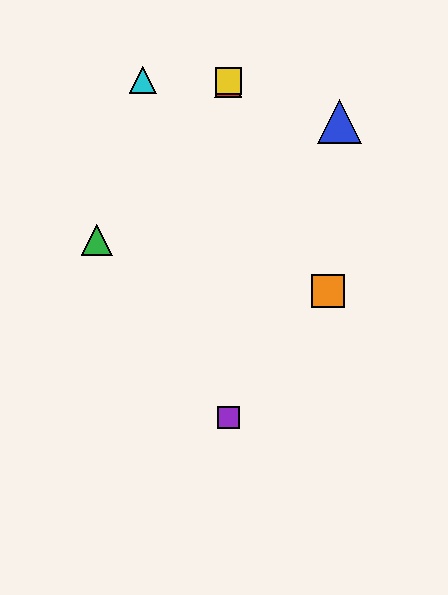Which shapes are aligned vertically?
The red triangle, the yellow square, the purple square are aligned vertically.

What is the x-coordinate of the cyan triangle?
The cyan triangle is at x≈143.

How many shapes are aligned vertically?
3 shapes (the red triangle, the yellow square, the purple square) are aligned vertically.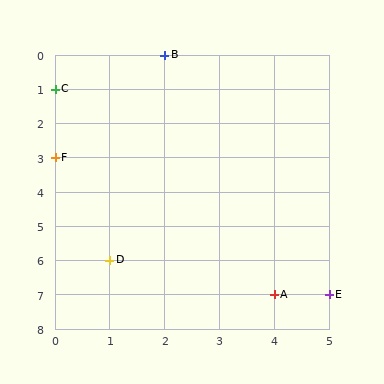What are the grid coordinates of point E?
Point E is at grid coordinates (5, 7).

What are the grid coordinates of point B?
Point B is at grid coordinates (2, 0).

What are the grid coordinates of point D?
Point D is at grid coordinates (1, 6).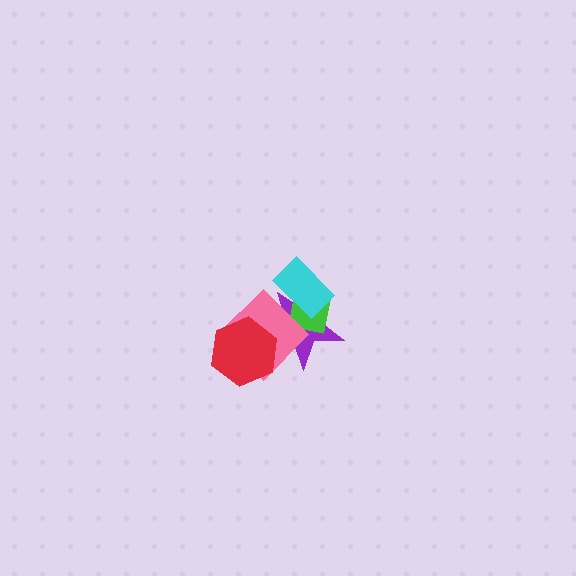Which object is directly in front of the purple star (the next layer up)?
The green square is directly in front of the purple star.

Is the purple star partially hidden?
Yes, it is partially covered by another shape.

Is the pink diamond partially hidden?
Yes, it is partially covered by another shape.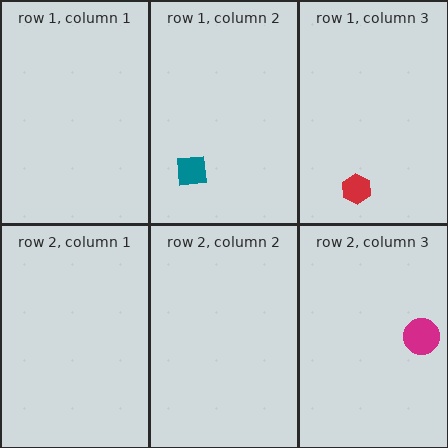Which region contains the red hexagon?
The row 1, column 3 region.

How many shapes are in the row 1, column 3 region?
1.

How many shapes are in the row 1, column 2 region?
1.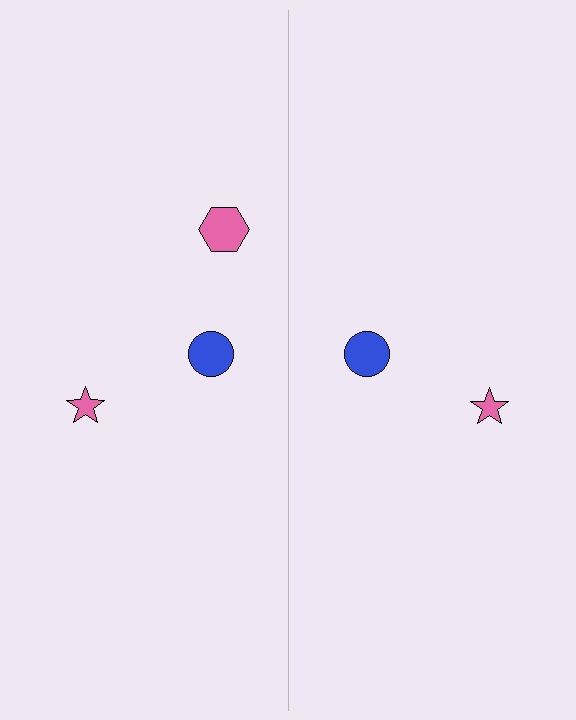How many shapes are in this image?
There are 5 shapes in this image.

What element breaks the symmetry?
A pink hexagon is missing from the right side.